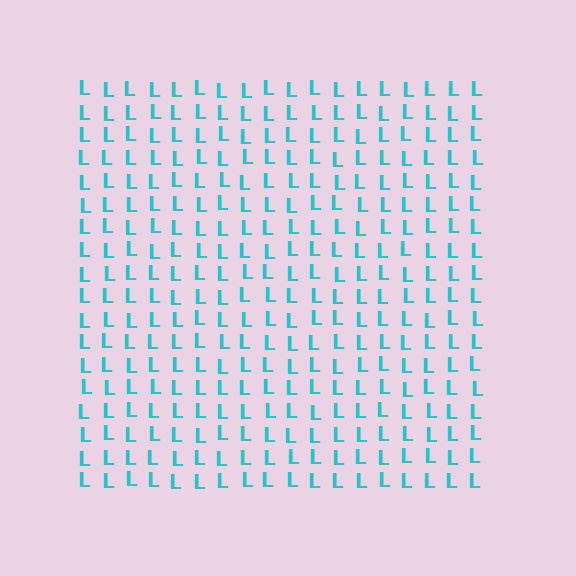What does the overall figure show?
The overall figure shows a square.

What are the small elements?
The small elements are letter L's.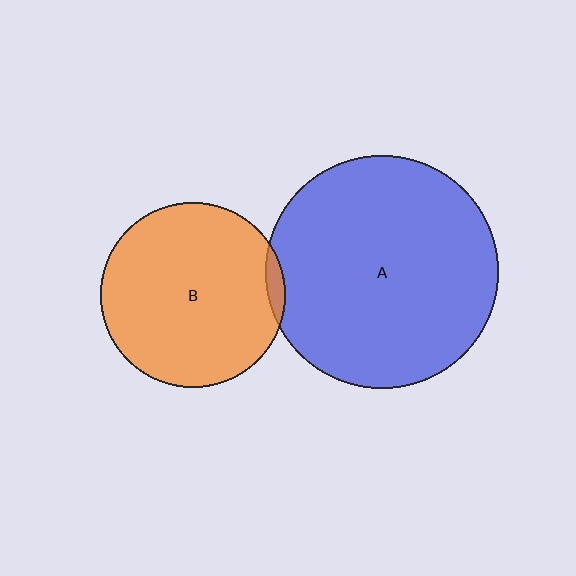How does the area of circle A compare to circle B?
Approximately 1.6 times.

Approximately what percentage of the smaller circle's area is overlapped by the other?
Approximately 5%.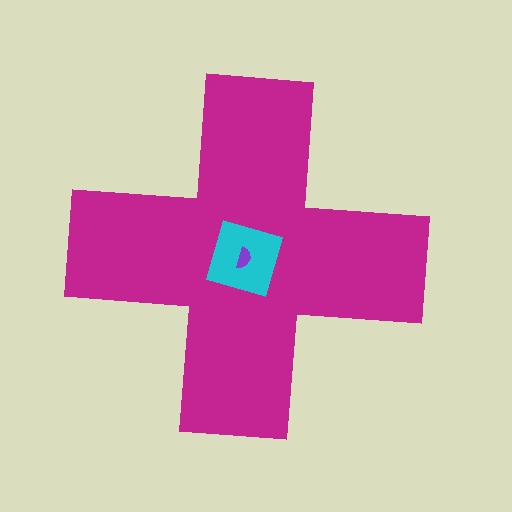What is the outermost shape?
The magenta cross.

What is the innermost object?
The purple semicircle.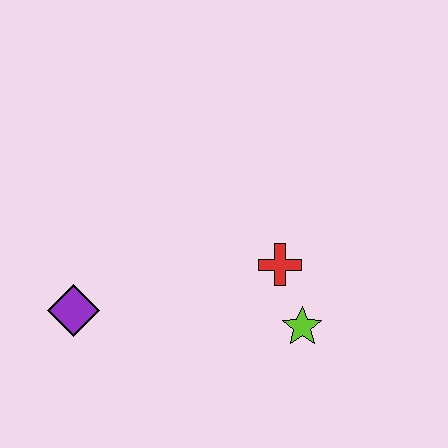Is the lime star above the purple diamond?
No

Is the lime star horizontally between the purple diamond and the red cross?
No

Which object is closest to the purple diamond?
The red cross is closest to the purple diamond.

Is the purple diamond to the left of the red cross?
Yes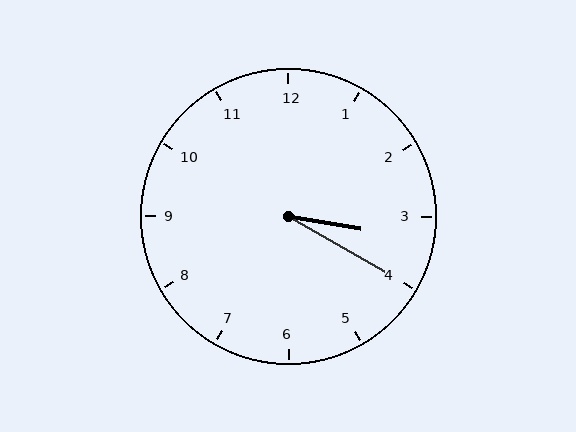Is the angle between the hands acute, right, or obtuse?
It is acute.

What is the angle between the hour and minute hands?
Approximately 20 degrees.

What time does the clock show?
3:20.